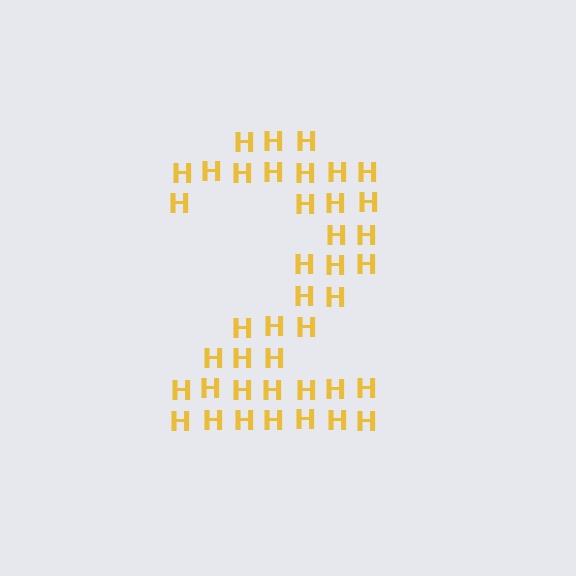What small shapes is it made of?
It is made of small letter H's.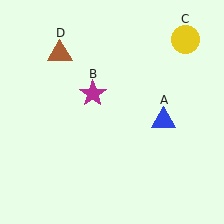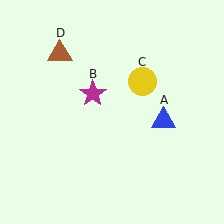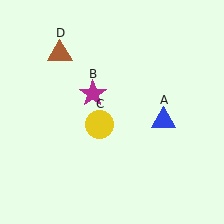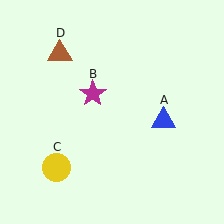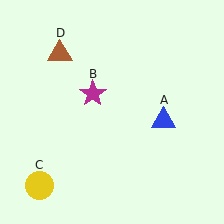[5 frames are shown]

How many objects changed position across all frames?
1 object changed position: yellow circle (object C).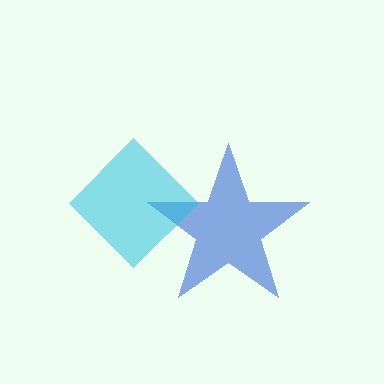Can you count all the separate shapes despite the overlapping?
Yes, there are 2 separate shapes.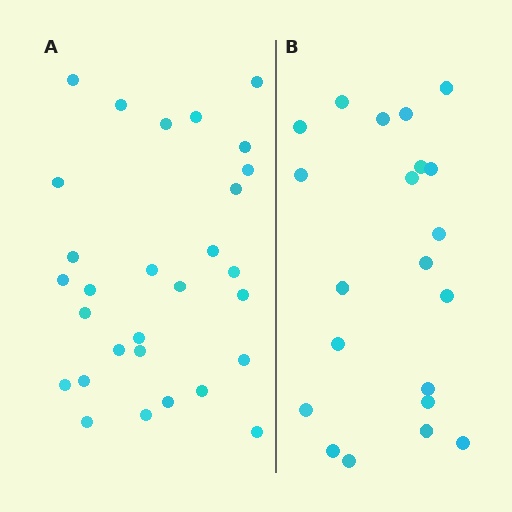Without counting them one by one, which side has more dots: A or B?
Region A (the left region) has more dots.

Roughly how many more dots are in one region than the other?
Region A has roughly 8 or so more dots than region B.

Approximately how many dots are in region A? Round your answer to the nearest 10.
About 30 dots. (The exact count is 29, which rounds to 30.)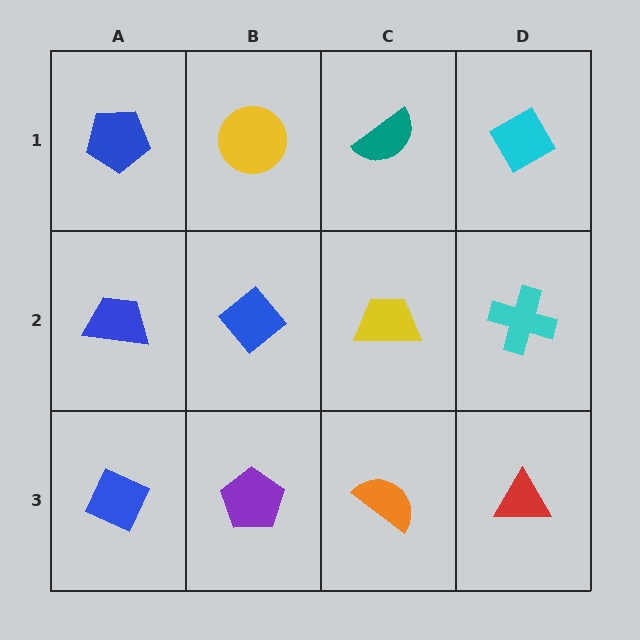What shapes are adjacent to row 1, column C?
A yellow trapezoid (row 2, column C), a yellow circle (row 1, column B), a cyan diamond (row 1, column D).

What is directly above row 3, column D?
A cyan cross.